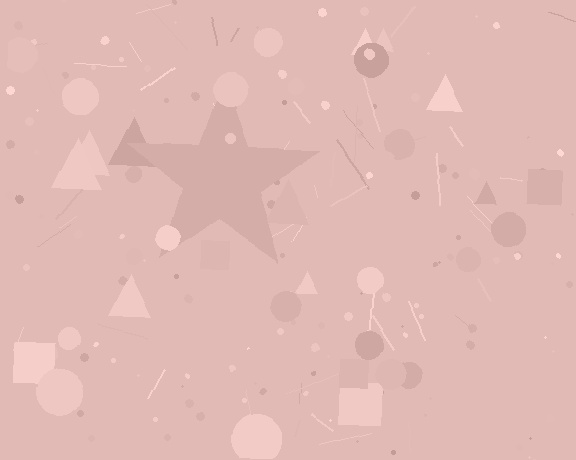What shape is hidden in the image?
A star is hidden in the image.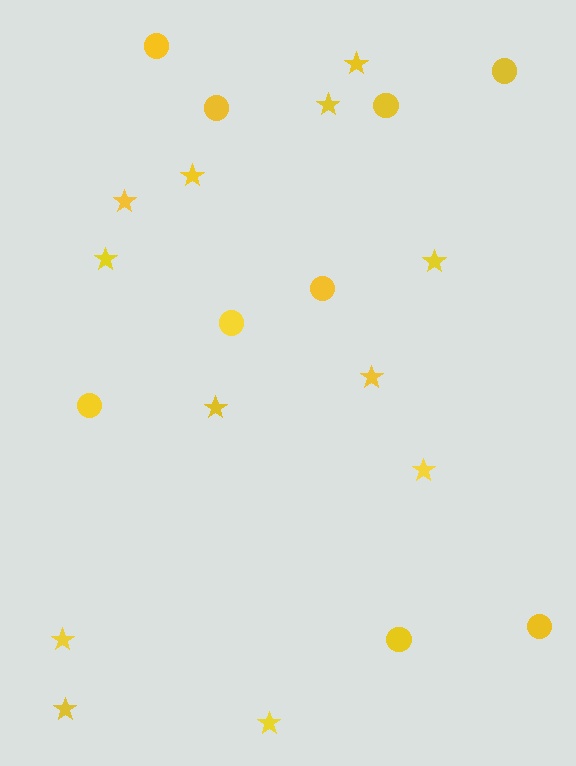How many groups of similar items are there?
There are 2 groups: one group of stars (12) and one group of circles (9).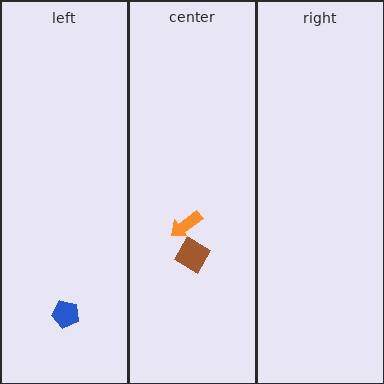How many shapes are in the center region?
2.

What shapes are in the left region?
The blue pentagon.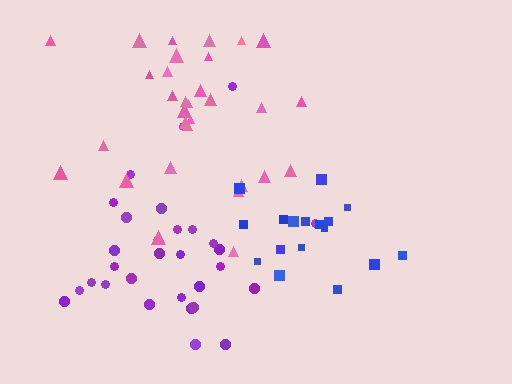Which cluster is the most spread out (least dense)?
Purple.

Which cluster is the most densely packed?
Blue.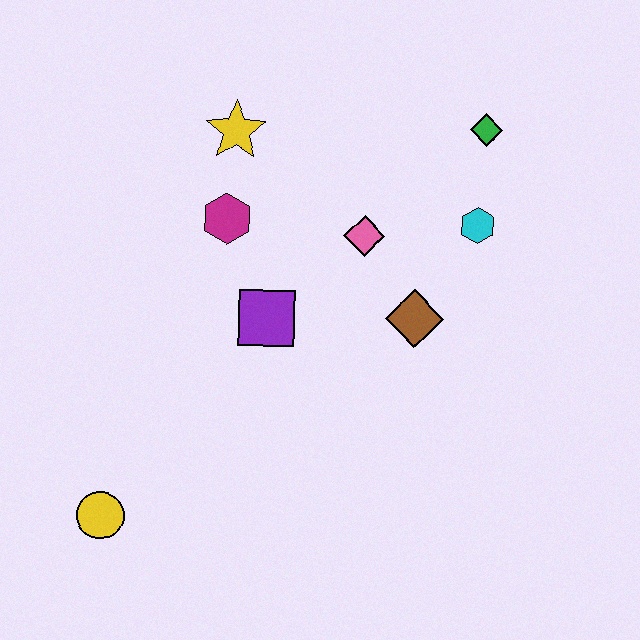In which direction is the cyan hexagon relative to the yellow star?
The cyan hexagon is to the right of the yellow star.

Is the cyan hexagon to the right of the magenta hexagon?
Yes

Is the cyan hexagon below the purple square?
No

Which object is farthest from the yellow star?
The yellow circle is farthest from the yellow star.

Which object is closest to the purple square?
The magenta hexagon is closest to the purple square.